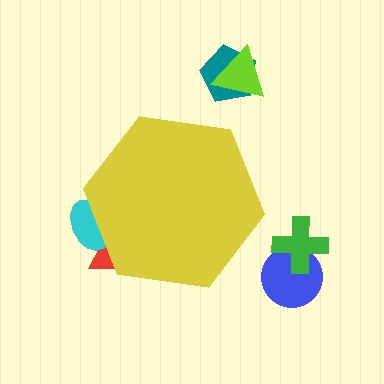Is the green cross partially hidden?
No, the green cross is fully visible.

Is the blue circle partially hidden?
No, the blue circle is fully visible.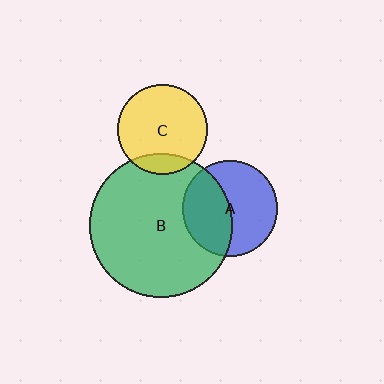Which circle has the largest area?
Circle B (green).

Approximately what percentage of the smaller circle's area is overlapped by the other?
Approximately 15%.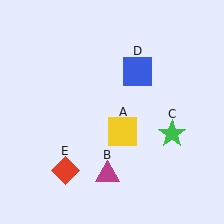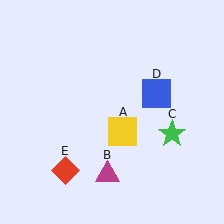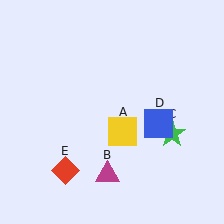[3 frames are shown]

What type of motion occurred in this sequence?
The blue square (object D) rotated clockwise around the center of the scene.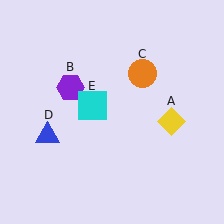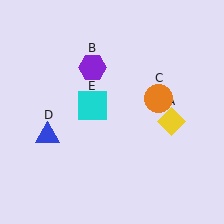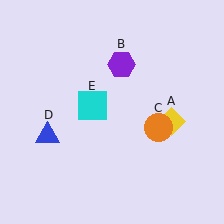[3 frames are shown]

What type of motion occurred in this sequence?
The purple hexagon (object B), orange circle (object C) rotated clockwise around the center of the scene.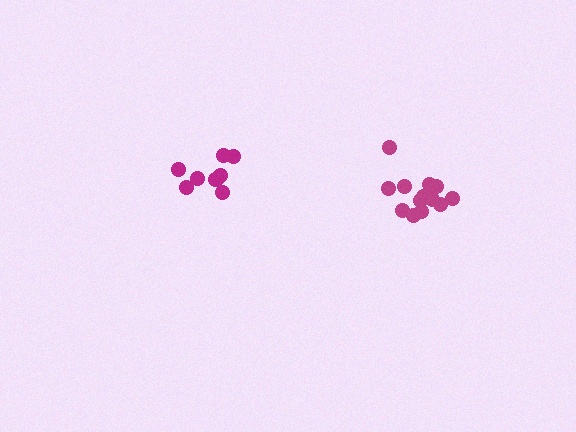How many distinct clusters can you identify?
There are 2 distinct clusters.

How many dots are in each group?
Group 1: 9 dots, Group 2: 14 dots (23 total).